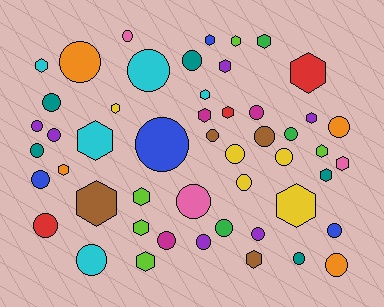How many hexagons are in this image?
There are 22 hexagons.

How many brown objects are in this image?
There are 4 brown objects.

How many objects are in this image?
There are 50 objects.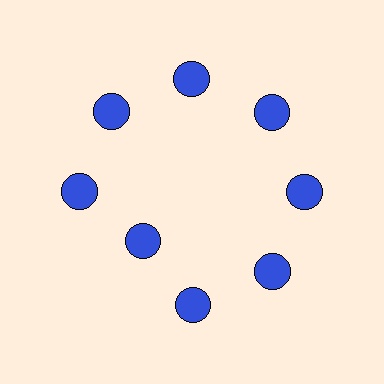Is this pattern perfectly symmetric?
No. The 8 blue circles are arranged in a ring, but one element near the 8 o'clock position is pulled inward toward the center, breaking the 8-fold rotational symmetry.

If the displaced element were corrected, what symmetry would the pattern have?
It would have 8-fold rotational symmetry — the pattern would map onto itself every 45 degrees.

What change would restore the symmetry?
The symmetry would be restored by moving it outward, back onto the ring so that all 8 circles sit at equal angles and equal distance from the center.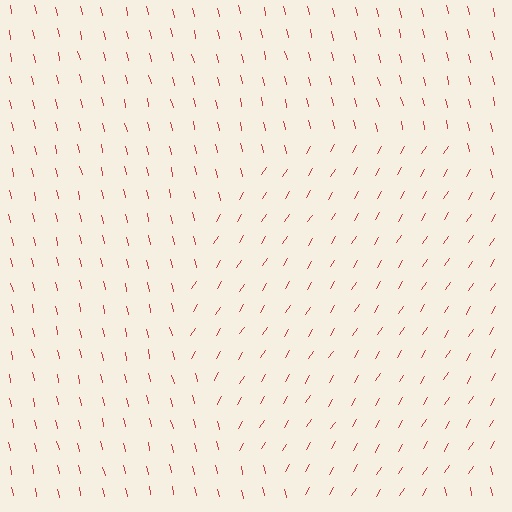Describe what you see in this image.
The image is filled with small red line segments. A circle region in the image has lines oriented differently from the surrounding lines, creating a visible texture boundary.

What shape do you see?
I see a circle.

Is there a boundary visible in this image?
Yes, there is a texture boundary formed by a change in line orientation.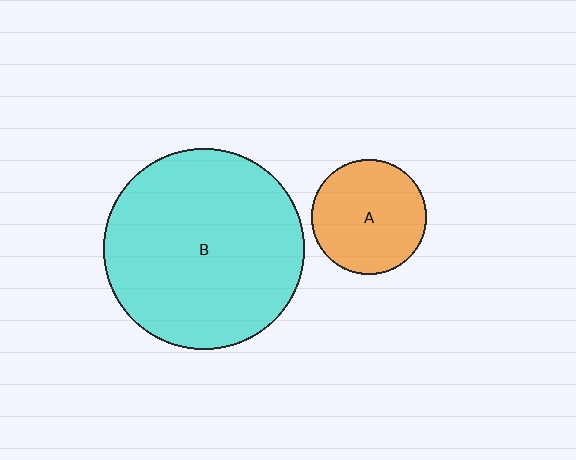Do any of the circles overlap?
No, none of the circles overlap.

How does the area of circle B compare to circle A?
Approximately 3.0 times.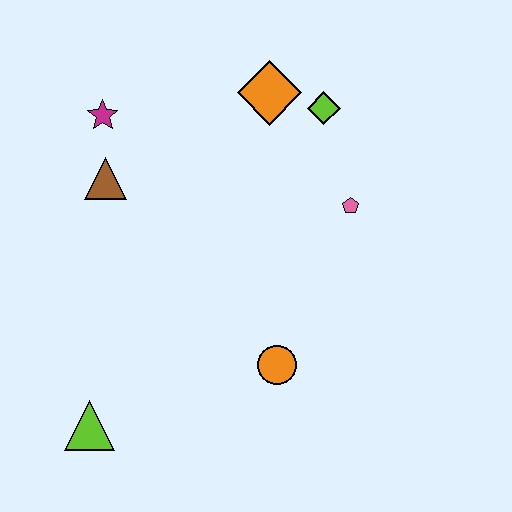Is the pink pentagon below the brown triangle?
Yes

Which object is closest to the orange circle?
The pink pentagon is closest to the orange circle.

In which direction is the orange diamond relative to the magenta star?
The orange diamond is to the right of the magenta star.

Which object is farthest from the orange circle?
The magenta star is farthest from the orange circle.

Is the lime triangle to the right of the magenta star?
No